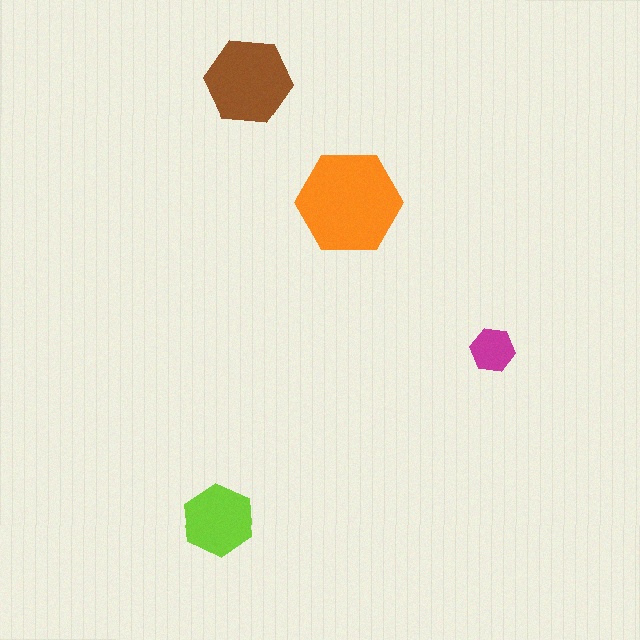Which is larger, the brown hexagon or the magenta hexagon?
The brown one.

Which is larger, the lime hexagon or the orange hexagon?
The orange one.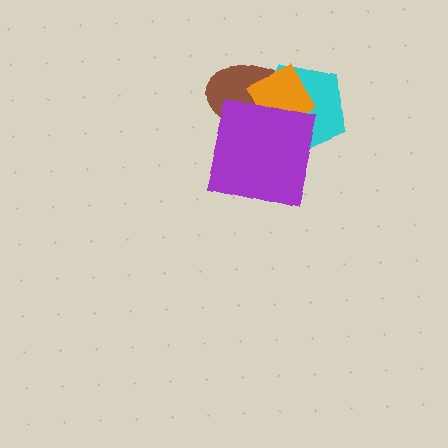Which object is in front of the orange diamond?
The purple square is in front of the orange diamond.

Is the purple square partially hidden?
No, no other shape covers it.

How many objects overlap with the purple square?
3 objects overlap with the purple square.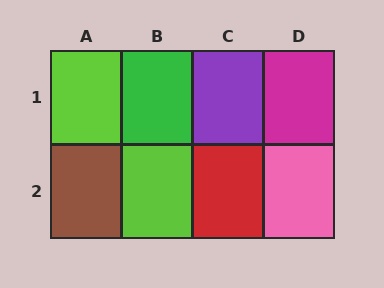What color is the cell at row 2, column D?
Pink.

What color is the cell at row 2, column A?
Brown.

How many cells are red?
1 cell is red.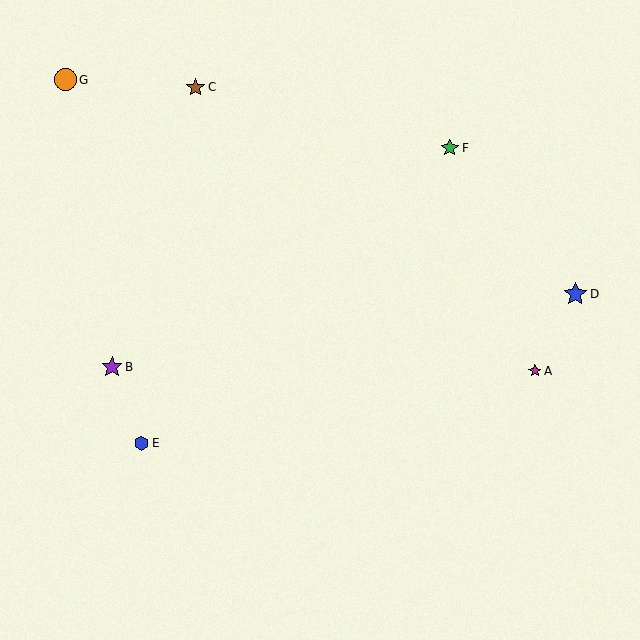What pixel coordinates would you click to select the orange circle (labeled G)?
Click at (65, 80) to select the orange circle G.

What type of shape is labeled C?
Shape C is a brown star.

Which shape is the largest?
The blue star (labeled D) is the largest.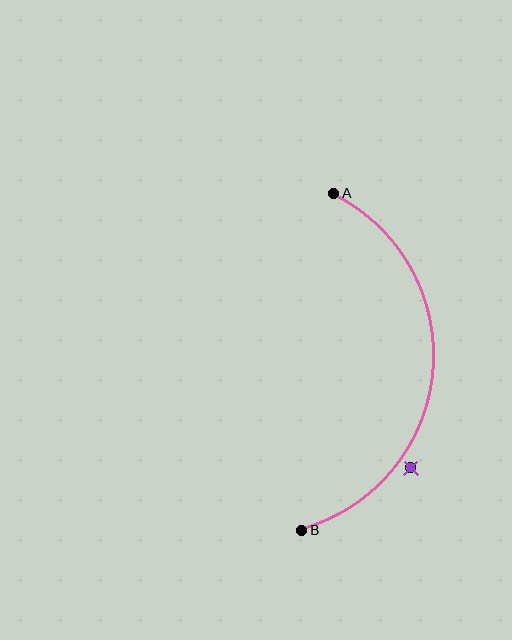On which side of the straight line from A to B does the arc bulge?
The arc bulges to the right of the straight line connecting A and B.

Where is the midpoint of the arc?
The arc midpoint is the point on the curve farthest from the straight line joining A and B. It sits to the right of that line.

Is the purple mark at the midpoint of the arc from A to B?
No — the purple mark does not lie on the arc at all. It sits slightly outside the curve.